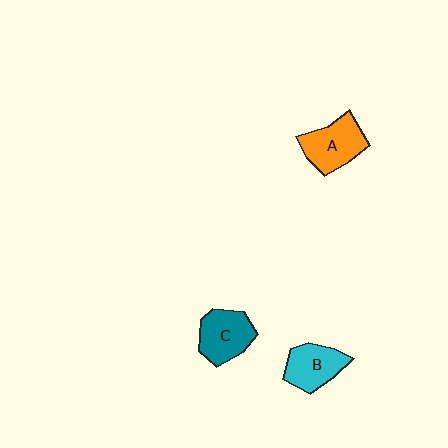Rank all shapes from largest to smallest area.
From largest to smallest: A (orange), C (teal), B (cyan).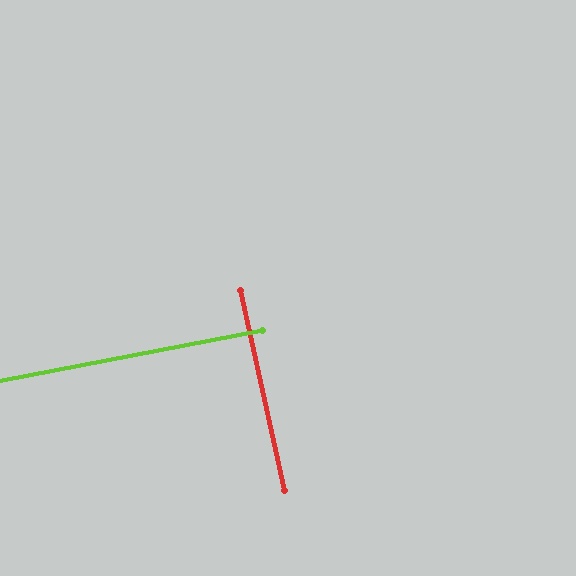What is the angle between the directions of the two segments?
Approximately 88 degrees.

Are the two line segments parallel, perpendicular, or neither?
Perpendicular — they meet at approximately 88°.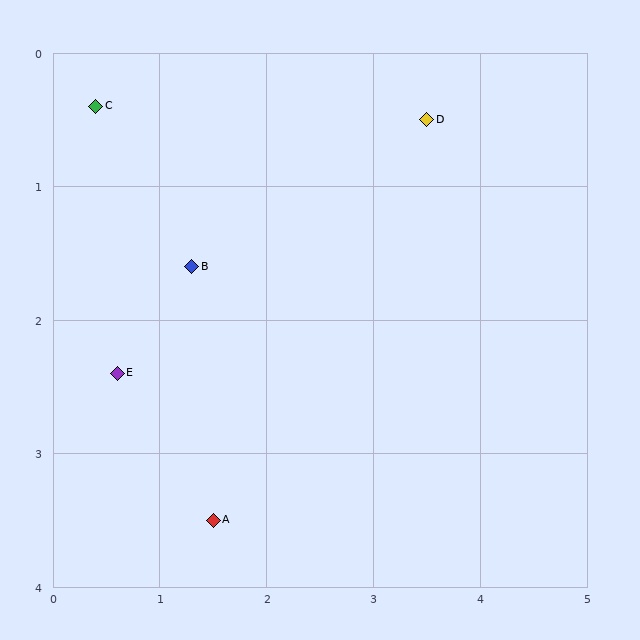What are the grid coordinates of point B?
Point B is at approximately (1.3, 1.6).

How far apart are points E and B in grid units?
Points E and B are about 1.1 grid units apart.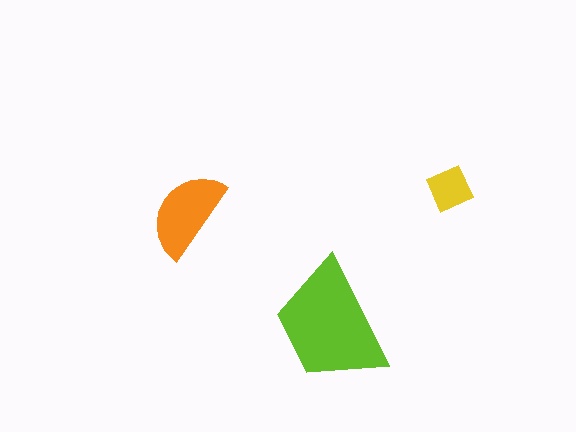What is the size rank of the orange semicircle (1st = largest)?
2nd.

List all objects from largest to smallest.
The lime trapezoid, the orange semicircle, the yellow diamond.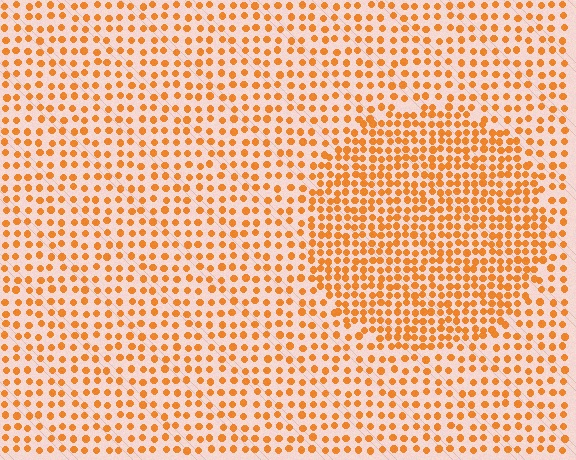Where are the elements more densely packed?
The elements are more densely packed inside the circle boundary.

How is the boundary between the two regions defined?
The boundary is defined by a change in element density (approximately 1.8x ratio). All elements are the same color, size, and shape.